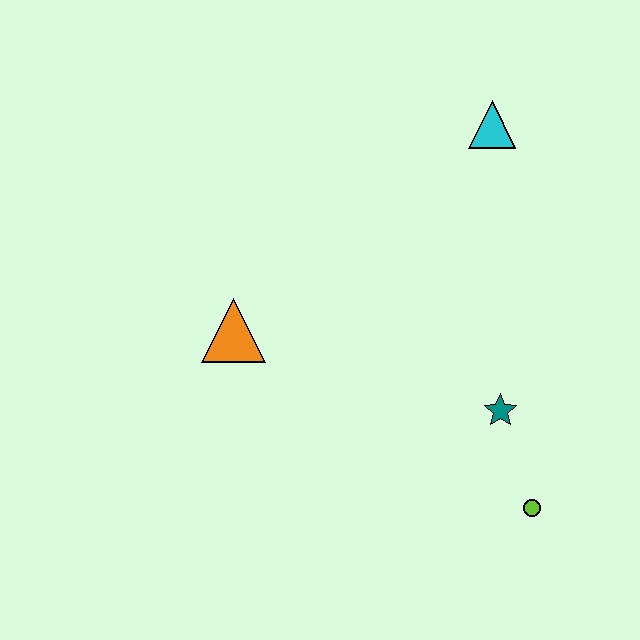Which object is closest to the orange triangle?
The teal star is closest to the orange triangle.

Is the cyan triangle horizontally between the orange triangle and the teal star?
Yes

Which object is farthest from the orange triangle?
The lime circle is farthest from the orange triangle.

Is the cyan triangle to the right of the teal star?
No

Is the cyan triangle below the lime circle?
No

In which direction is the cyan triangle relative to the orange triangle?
The cyan triangle is to the right of the orange triangle.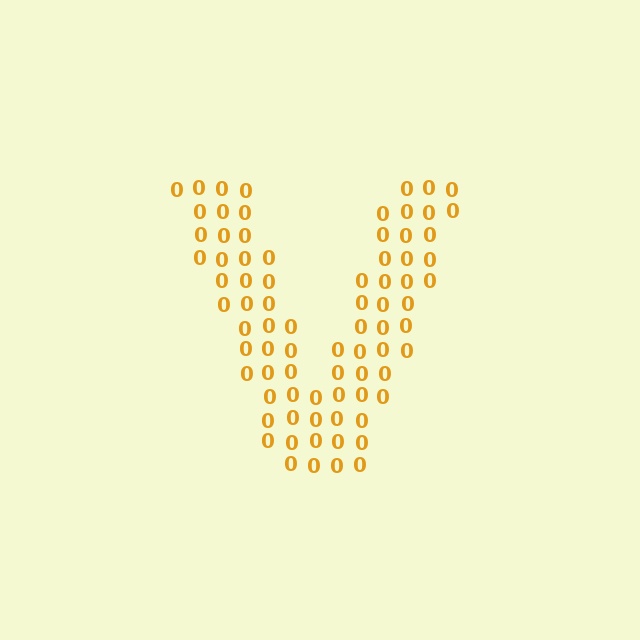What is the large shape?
The large shape is the letter V.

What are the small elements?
The small elements are digit 0's.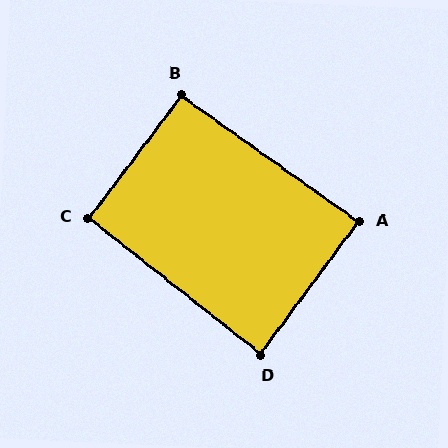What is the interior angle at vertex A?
Approximately 89 degrees (approximately right).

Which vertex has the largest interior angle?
B, at approximately 92 degrees.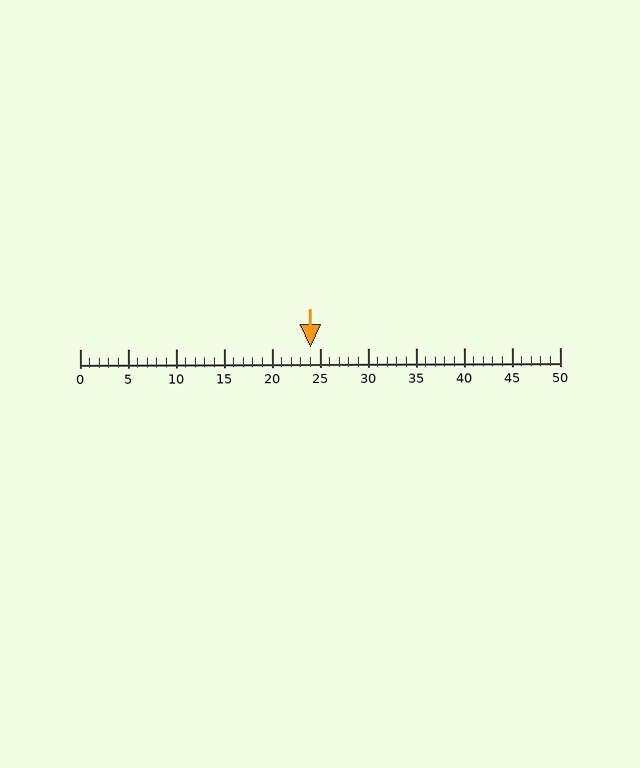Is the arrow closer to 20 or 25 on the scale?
The arrow is closer to 25.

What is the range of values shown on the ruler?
The ruler shows values from 0 to 50.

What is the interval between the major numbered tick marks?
The major tick marks are spaced 5 units apart.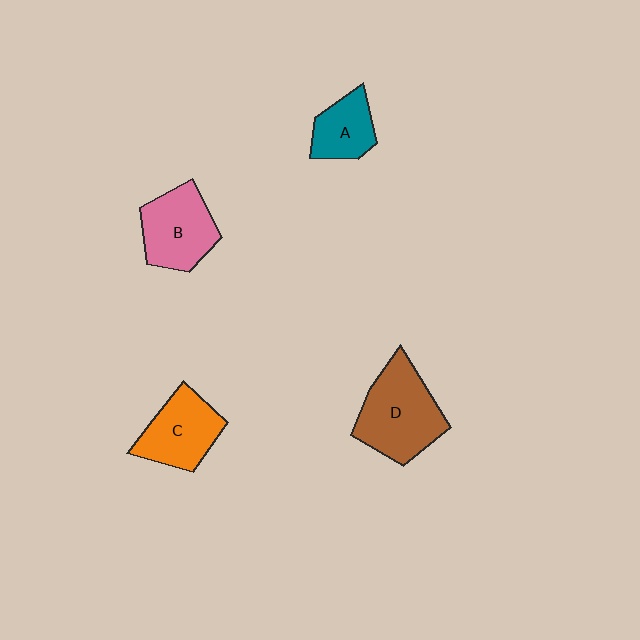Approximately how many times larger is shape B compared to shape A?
Approximately 1.5 times.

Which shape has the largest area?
Shape D (brown).